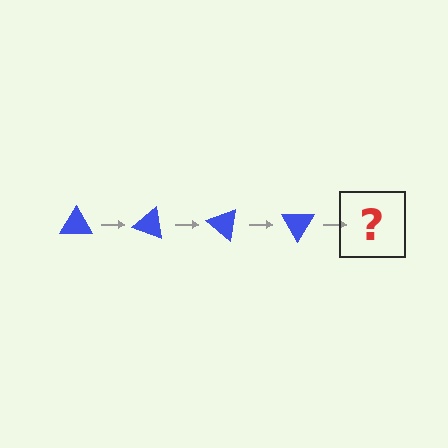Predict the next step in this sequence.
The next step is a blue triangle rotated 80 degrees.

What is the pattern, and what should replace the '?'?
The pattern is that the triangle rotates 20 degrees each step. The '?' should be a blue triangle rotated 80 degrees.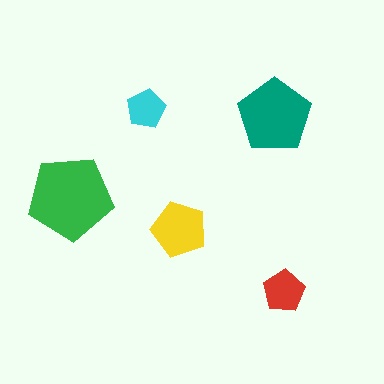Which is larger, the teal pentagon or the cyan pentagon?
The teal one.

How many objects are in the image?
There are 5 objects in the image.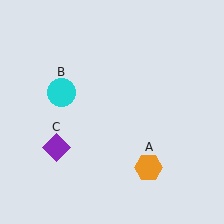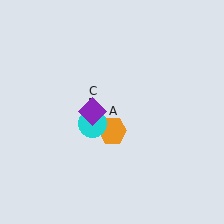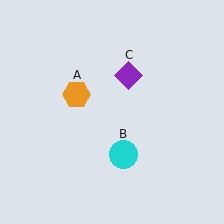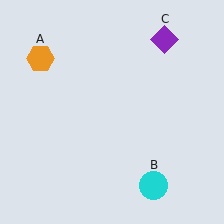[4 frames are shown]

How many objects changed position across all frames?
3 objects changed position: orange hexagon (object A), cyan circle (object B), purple diamond (object C).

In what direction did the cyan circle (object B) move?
The cyan circle (object B) moved down and to the right.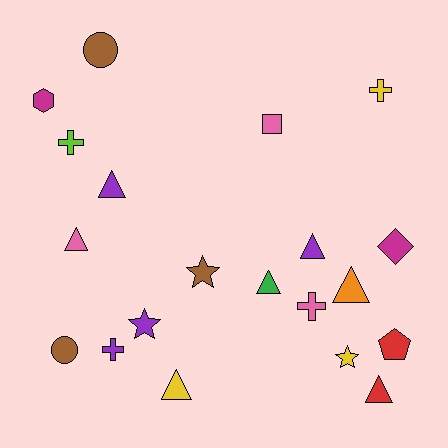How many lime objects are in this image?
There is 1 lime object.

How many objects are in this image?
There are 20 objects.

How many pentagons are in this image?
There is 1 pentagon.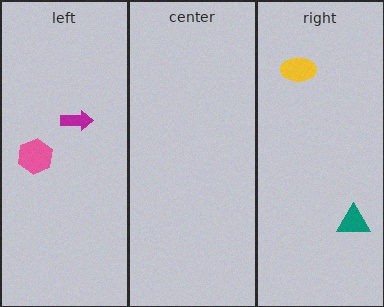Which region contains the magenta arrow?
The left region.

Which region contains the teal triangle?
The right region.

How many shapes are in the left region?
2.